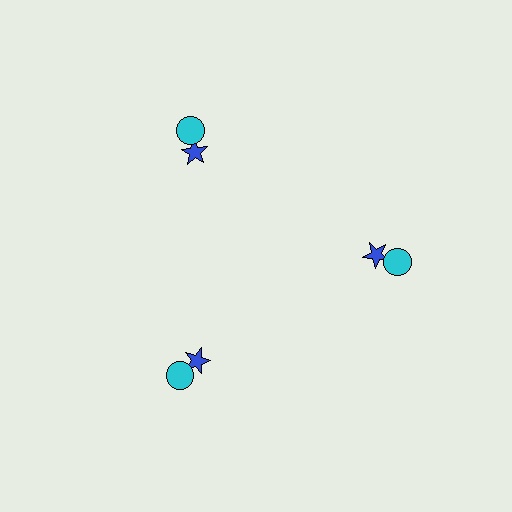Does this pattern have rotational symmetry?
Yes, this pattern has 3-fold rotational symmetry. It looks the same after rotating 120 degrees around the center.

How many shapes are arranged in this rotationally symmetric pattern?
There are 6 shapes, arranged in 3 groups of 2.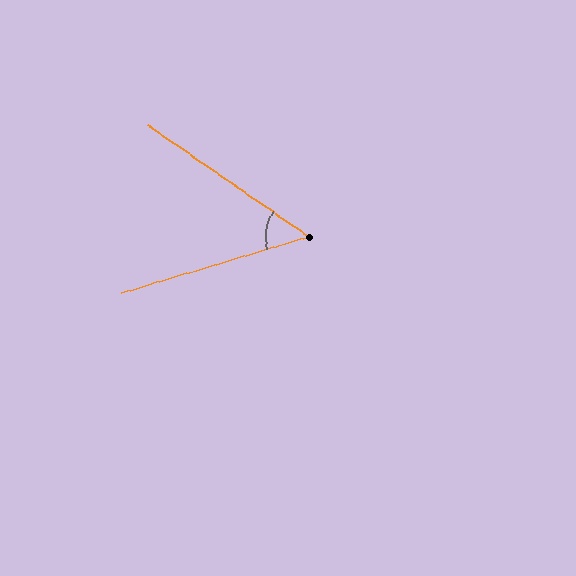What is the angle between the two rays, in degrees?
Approximately 51 degrees.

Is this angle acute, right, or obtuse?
It is acute.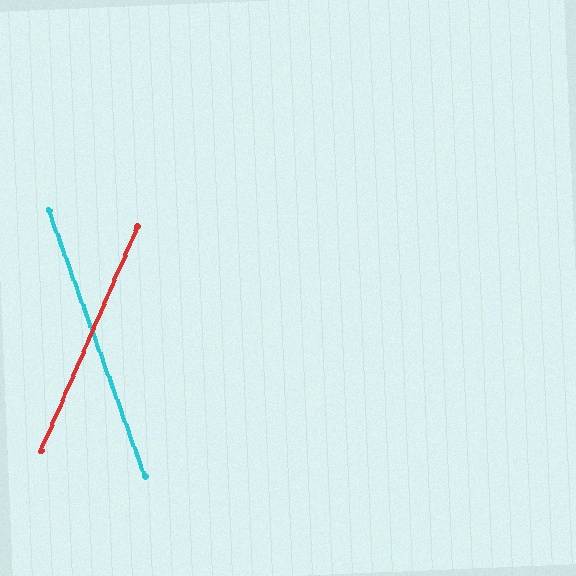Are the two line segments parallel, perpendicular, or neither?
Neither parallel nor perpendicular — they differ by about 43°.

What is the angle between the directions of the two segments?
Approximately 43 degrees.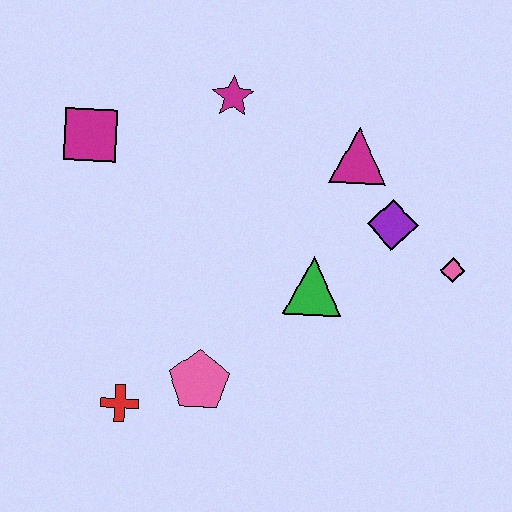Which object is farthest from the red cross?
The pink diamond is farthest from the red cross.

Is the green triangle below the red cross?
No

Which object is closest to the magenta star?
The magenta triangle is closest to the magenta star.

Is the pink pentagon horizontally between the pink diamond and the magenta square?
Yes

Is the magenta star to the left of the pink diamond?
Yes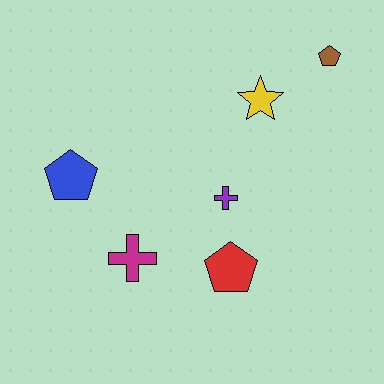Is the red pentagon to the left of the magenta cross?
No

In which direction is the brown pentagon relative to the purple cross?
The brown pentagon is above the purple cross.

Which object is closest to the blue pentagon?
The magenta cross is closest to the blue pentagon.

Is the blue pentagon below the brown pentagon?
Yes